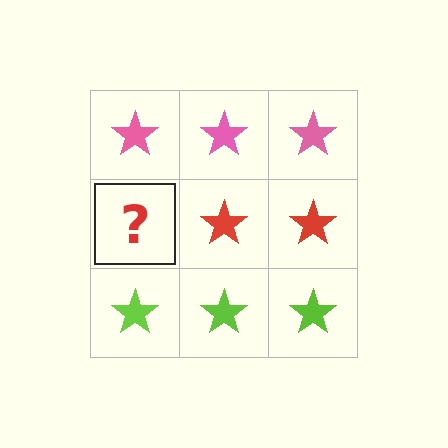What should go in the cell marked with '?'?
The missing cell should contain a red star.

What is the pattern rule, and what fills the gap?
The rule is that each row has a consistent color. The gap should be filled with a red star.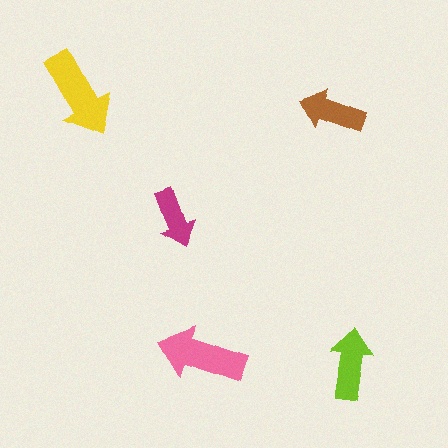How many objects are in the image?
There are 5 objects in the image.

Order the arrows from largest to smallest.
the yellow one, the pink one, the lime one, the brown one, the magenta one.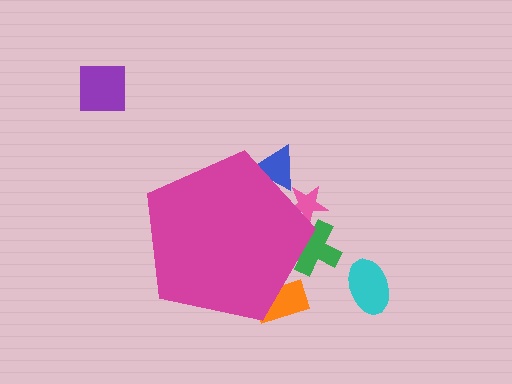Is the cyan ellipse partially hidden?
No, the cyan ellipse is fully visible.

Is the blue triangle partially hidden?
Yes, the blue triangle is partially hidden behind the magenta pentagon.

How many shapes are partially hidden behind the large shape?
4 shapes are partially hidden.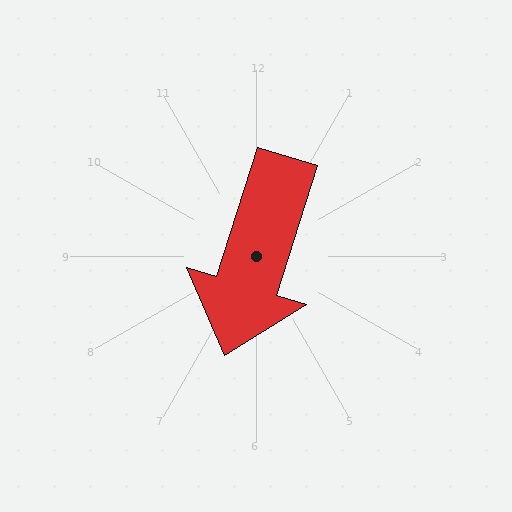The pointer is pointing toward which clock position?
Roughly 7 o'clock.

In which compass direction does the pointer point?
South.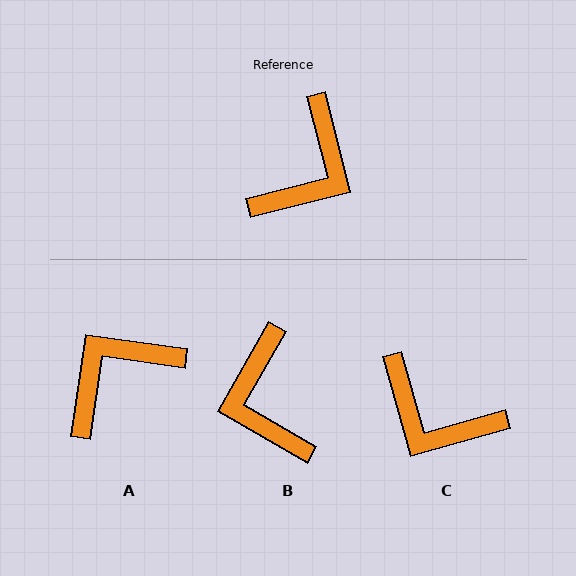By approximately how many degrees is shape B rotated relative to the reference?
Approximately 134 degrees clockwise.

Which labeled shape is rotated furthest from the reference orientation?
A, about 158 degrees away.